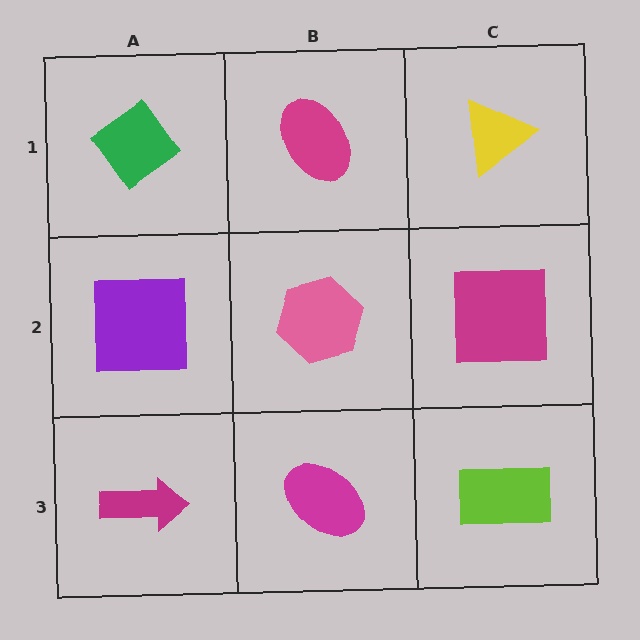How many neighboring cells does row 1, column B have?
3.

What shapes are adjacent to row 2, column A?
A green diamond (row 1, column A), a magenta arrow (row 3, column A), a pink hexagon (row 2, column B).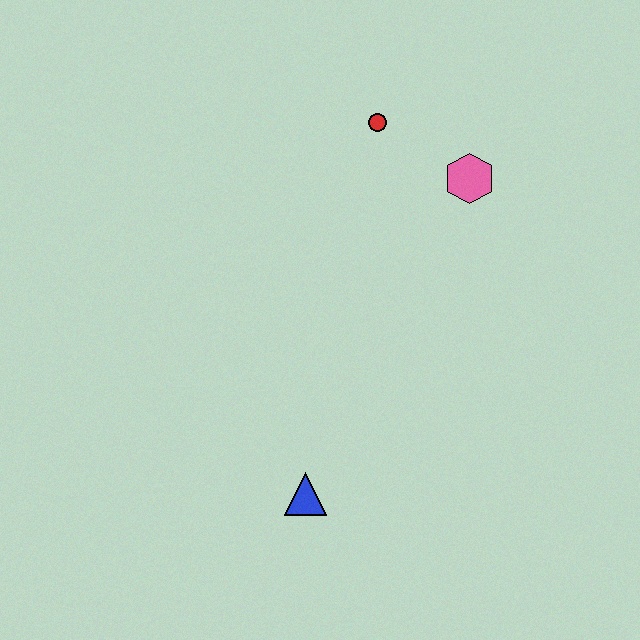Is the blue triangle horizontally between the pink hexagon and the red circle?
No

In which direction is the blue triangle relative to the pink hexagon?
The blue triangle is below the pink hexagon.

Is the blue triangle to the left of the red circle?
Yes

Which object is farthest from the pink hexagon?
The blue triangle is farthest from the pink hexagon.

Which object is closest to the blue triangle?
The pink hexagon is closest to the blue triangle.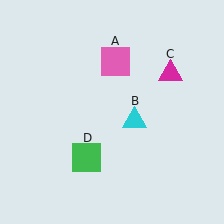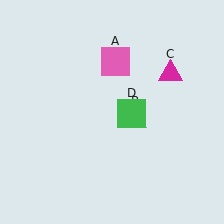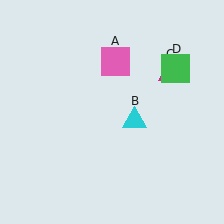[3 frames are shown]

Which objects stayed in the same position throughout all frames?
Pink square (object A) and cyan triangle (object B) and magenta triangle (object C) remained stationary.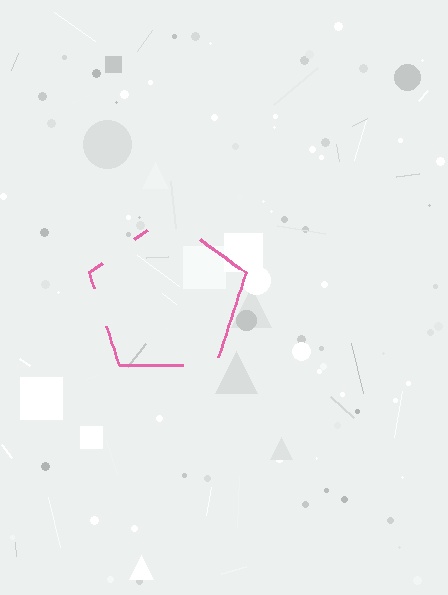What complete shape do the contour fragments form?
The contour fragments form a pentagon.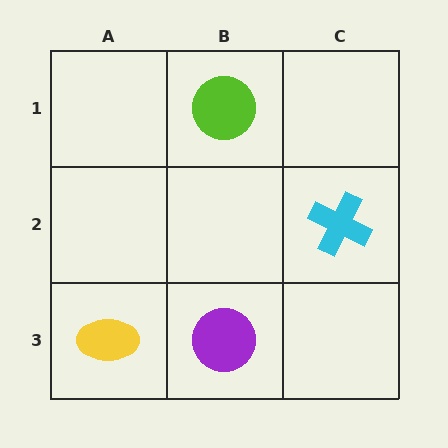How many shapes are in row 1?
1 shape.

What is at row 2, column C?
A cyan cross.